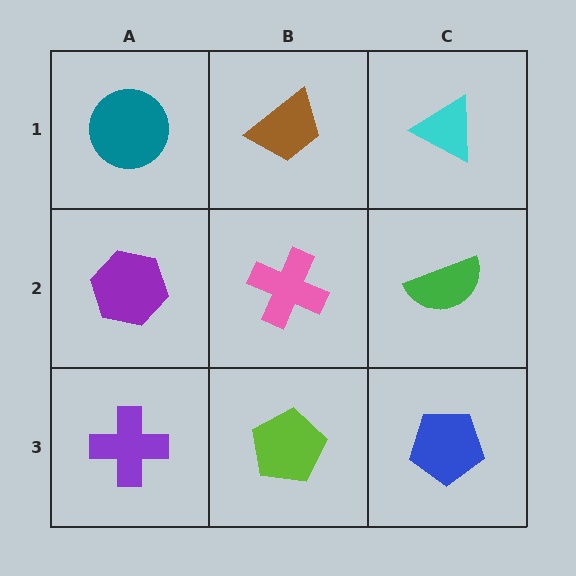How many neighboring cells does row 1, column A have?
2.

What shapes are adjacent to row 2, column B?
A brown trapezoid (row 1, column B), a lime pentagon (row 3, column B), a purple hexagon (row 2, column A), a green semicircle (row 2, column C).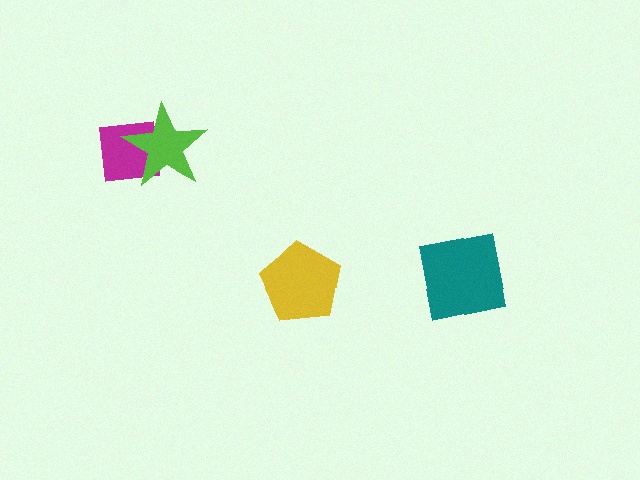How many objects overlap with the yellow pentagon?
0 objects overlap with the yellow pentagon.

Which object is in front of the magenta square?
The lime star is in front of the magenta square.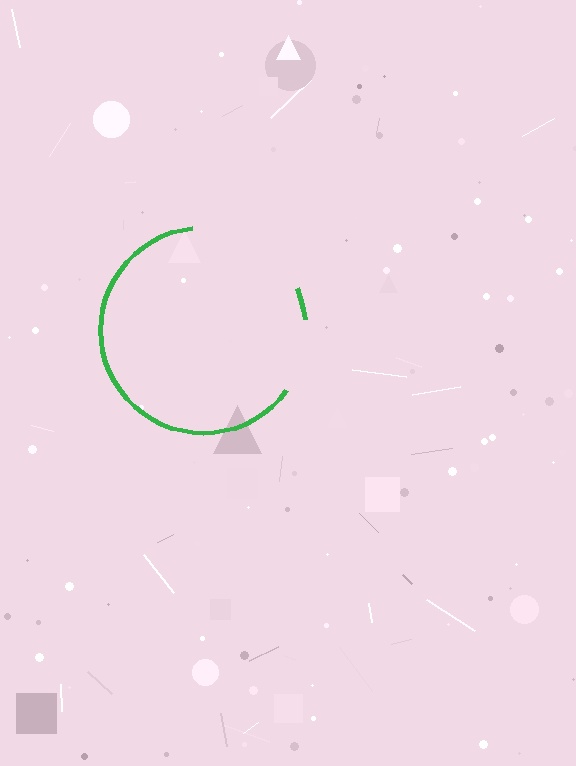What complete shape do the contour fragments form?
The contour fragments form a circle.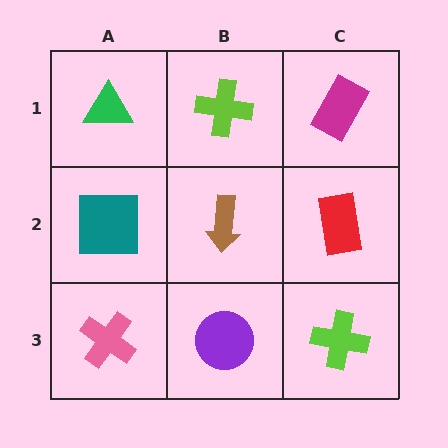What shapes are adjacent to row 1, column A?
A teal square (row 2, column A), a lime cross (row 1, column B).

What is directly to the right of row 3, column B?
A lime cross.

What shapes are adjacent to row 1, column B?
A brown arrow (row 2, column B), a green triangle (row 1, column A), a magenta rectangle (row 1, column C).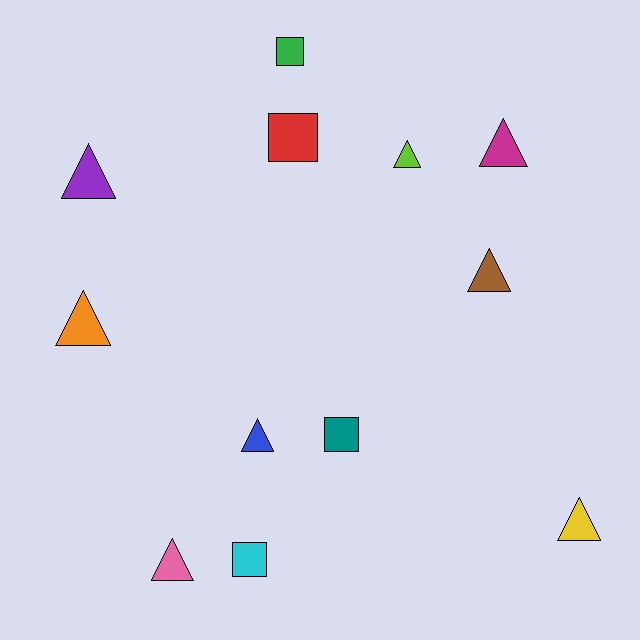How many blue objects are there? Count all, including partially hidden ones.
There is 1 blue object.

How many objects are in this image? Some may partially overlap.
There are 12 objects.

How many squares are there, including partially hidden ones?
There are 4 squares.